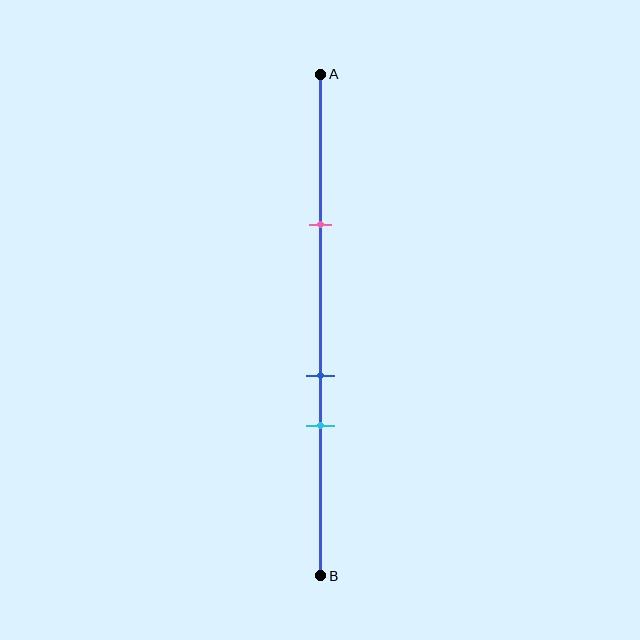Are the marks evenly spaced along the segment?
No, the marks are not evenly spaced.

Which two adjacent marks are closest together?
The blue and cyan marks are the closest adjacent pair.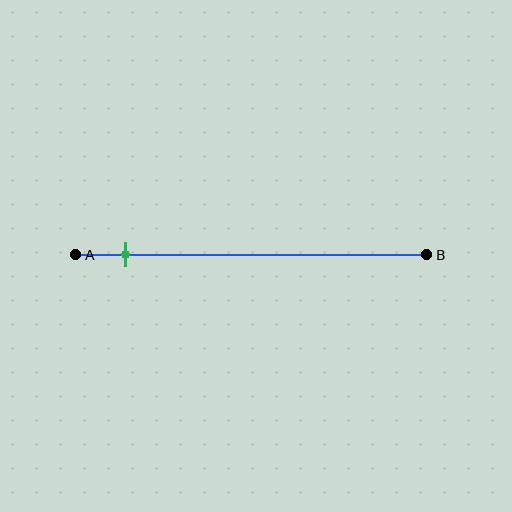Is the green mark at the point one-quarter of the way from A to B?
No, the mark is at about 15% from A, not at the 25% one-quarter point.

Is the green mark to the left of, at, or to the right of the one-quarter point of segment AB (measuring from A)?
The green mark is to the left of the one-quarter point of segment AB.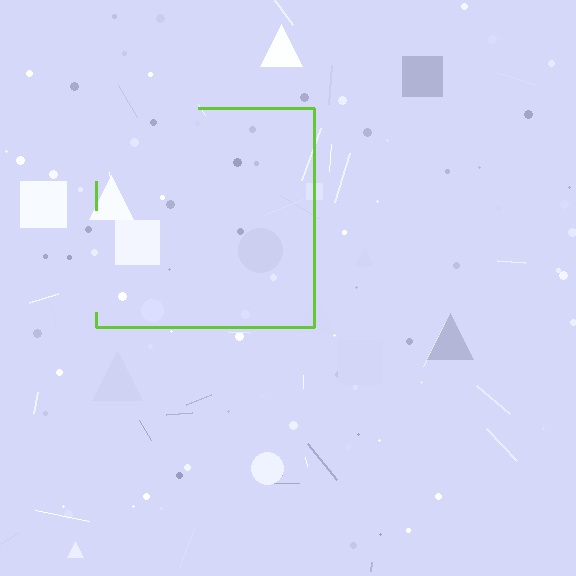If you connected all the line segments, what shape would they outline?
They would outline a square.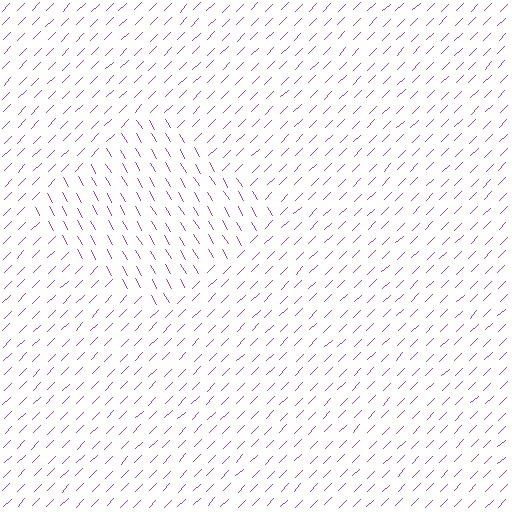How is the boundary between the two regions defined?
The boundary is defined purely by a change in line orientation (approximately 75 degrees difference). All lines are the same color and thickness.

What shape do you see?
I see a diamond.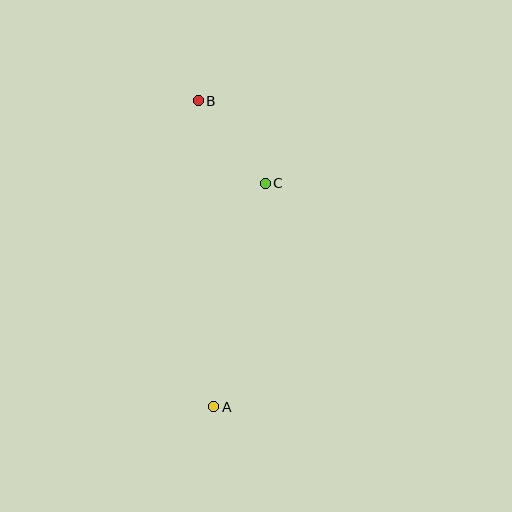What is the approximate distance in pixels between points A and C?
The distance between A and C is approximately 229 pixels.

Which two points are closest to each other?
Points B and C are closest to each other.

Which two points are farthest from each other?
Points A and B are farthest from each other.